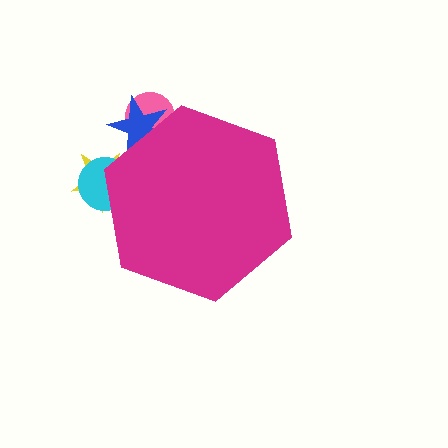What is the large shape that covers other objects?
A magenta hexagon.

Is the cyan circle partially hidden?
Yes, the cyan circle is partially hidden behind the magenta hexagon.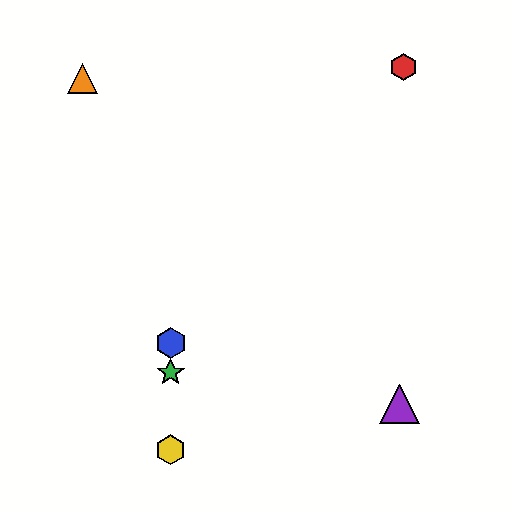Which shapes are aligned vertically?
The blue hexagon, the green star, the yellow hexagon are aligned vertically.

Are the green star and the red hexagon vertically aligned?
No, the green star is at x≈171 and the red hexagon is at x≈403.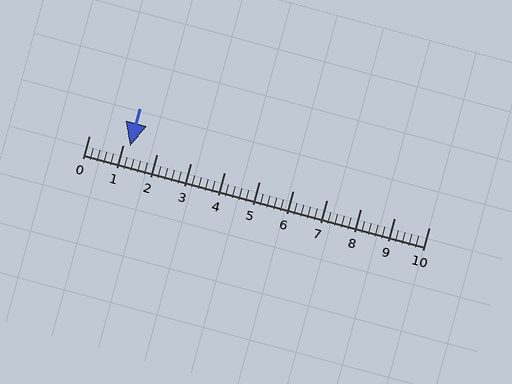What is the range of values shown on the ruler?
The ruler shows values from 0 to 10.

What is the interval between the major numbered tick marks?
The major tick marks are spaced 1 units apart.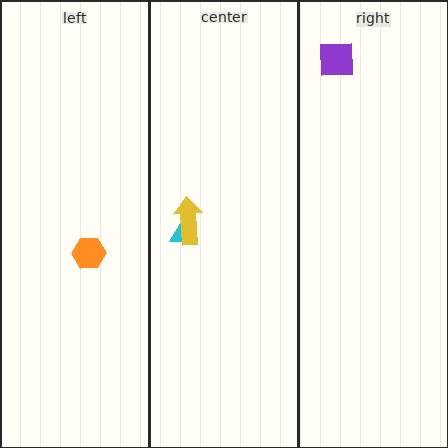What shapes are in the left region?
The orange hexagon.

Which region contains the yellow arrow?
The center region.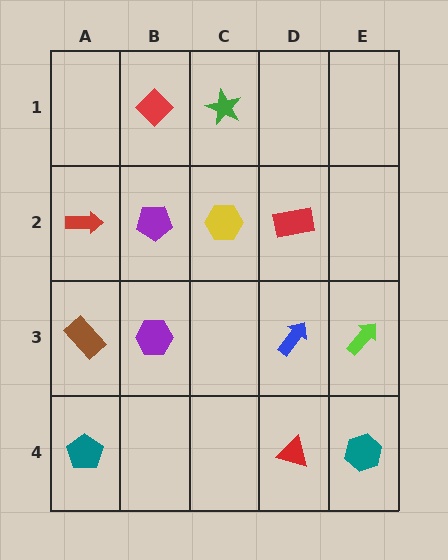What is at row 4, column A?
A teal pentagon.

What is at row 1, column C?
A green star.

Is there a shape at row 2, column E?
No, that cell is empty.